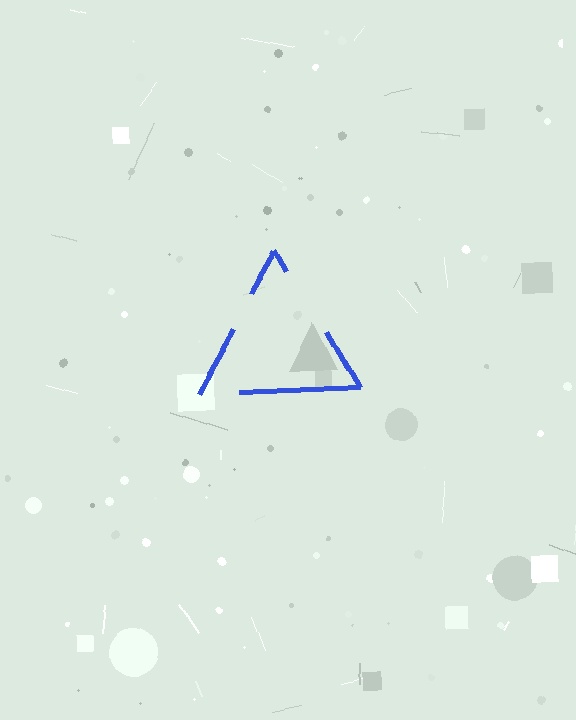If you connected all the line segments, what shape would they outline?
They would outline a triangle.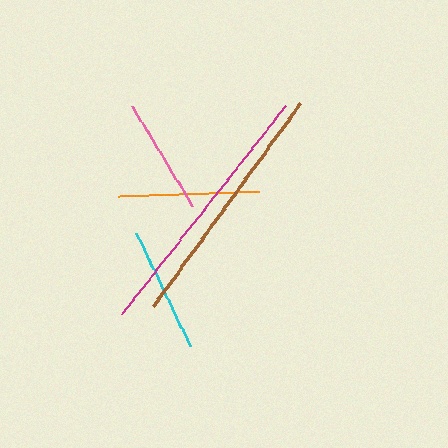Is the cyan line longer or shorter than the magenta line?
The magenta line is longer than the cyan line.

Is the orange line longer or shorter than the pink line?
The orange line is longer than the pink line.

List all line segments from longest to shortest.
From longest to shortest: magenta, brown, orange, cyan, pink.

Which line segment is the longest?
The magenta line is the longest at approximately 265 pixels.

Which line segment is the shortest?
The pink line is the shortest at approximately 117 pixels.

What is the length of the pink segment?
The pink segment is approximately 117 pixels long.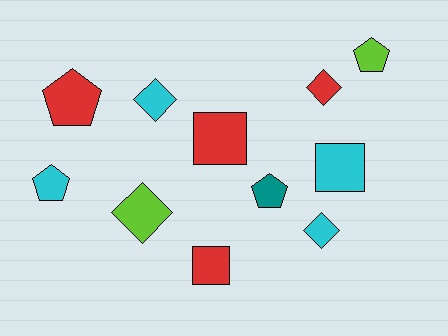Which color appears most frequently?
Red, with 4 objects.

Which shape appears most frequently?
Pentagon, with 4 objects.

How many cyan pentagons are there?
There is 1 cyan pentagon.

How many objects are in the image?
There are 11 objects.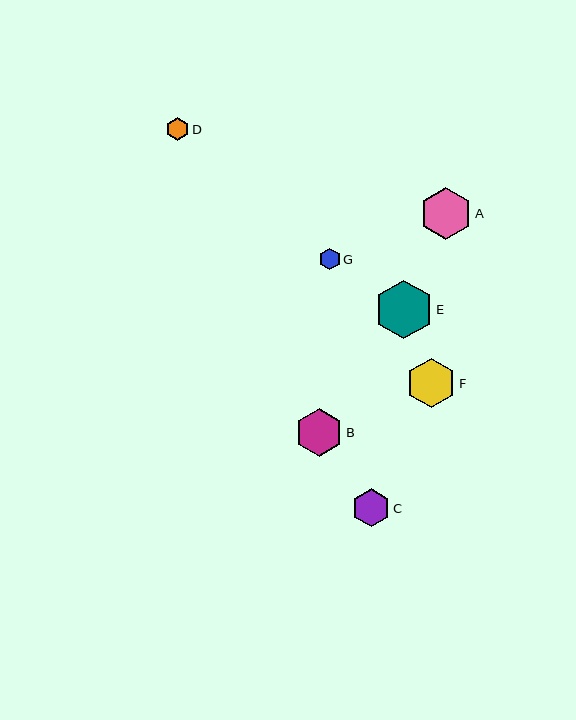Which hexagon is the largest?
Hexagon E is the largest with a size of approximately 58 pixels.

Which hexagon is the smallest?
Hexagon G is the smallest with a size of approximately 21 pixels.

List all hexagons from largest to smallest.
From largest to smallest: E, A, F, B, C, D, G.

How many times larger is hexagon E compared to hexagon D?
Hexagon E is approximately 2.5 times the size of hexagon D.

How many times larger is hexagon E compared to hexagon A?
Hexagon E is approximately 1.1 times the size of hexagon A.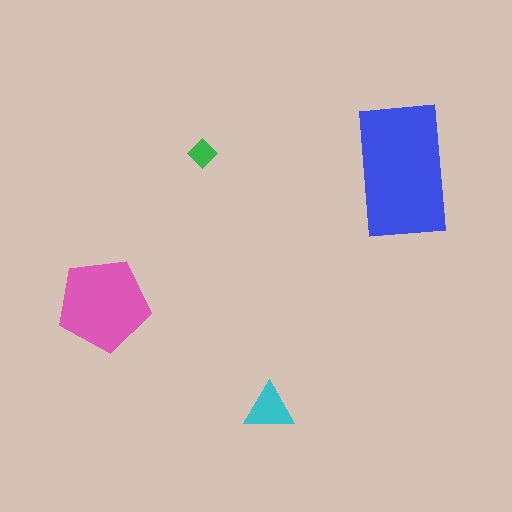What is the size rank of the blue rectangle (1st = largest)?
1st.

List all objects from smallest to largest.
The green diamond, the cyan triangle, the pink pentagon, the blue rectangle.